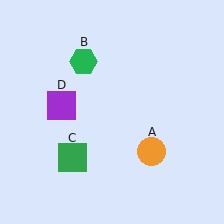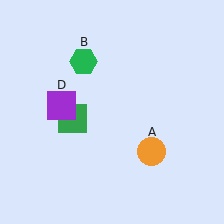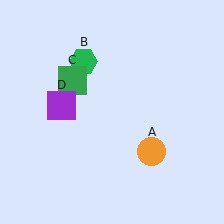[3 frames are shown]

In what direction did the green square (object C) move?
The green square (object C) moved up.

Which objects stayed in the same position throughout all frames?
Orange circle (object A) and green hexagon (object B) and purple square (object D) remained stationary.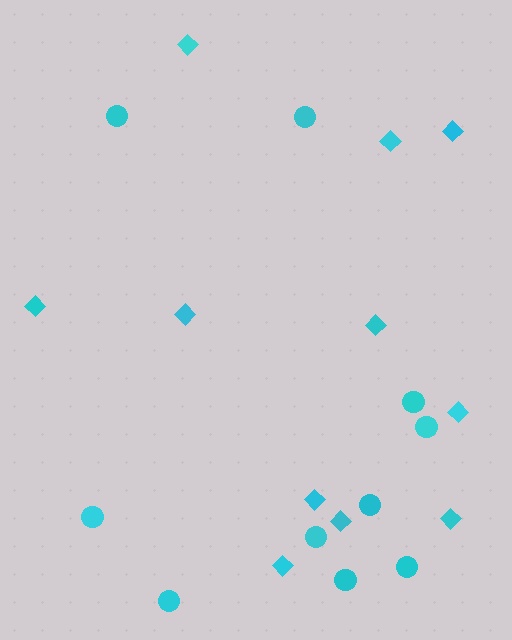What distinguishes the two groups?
There are 2 groups: one group of diamonds (11) and one group of circles (10).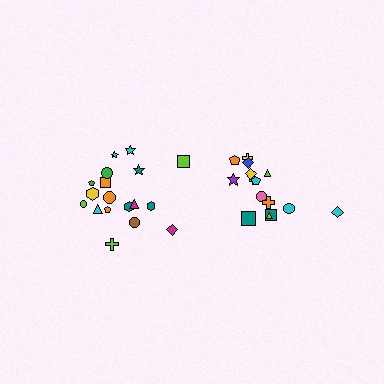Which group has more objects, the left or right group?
The left group.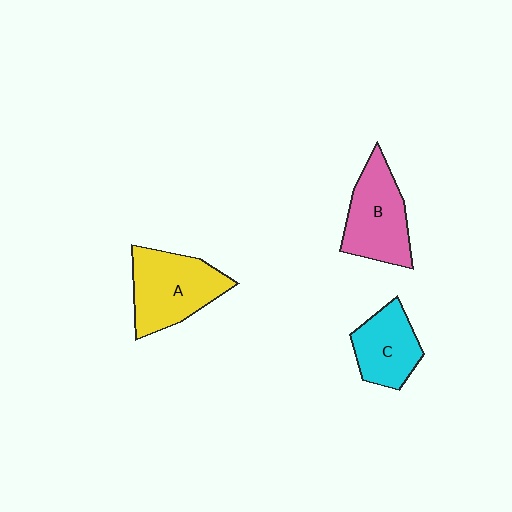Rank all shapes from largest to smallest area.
From largest to smallest: A (yellow), B (pink), C (cyan).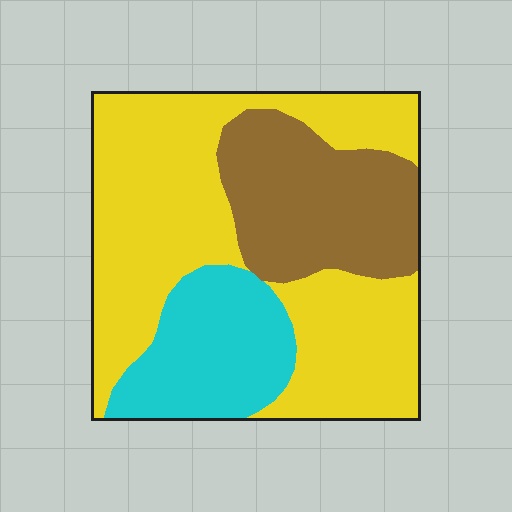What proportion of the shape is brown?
Brown covers around 25% of the shape.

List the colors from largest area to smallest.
From largest to smallest: yellow, brown, cyan.